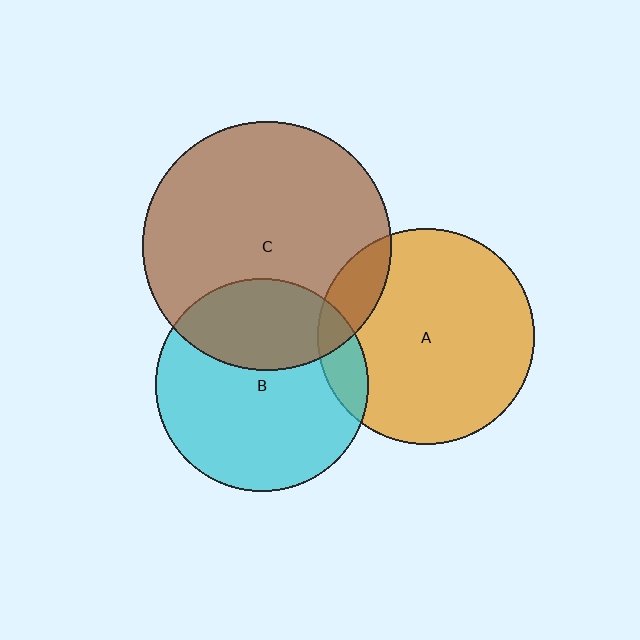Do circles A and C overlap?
Yes.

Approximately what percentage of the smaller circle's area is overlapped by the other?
Approximately 15%.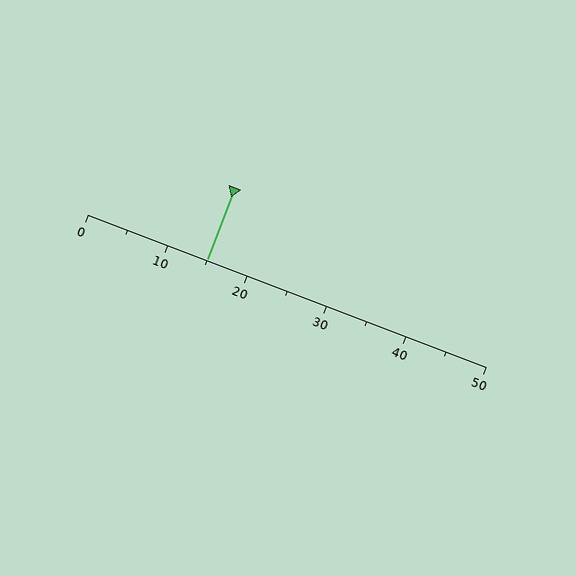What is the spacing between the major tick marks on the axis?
The major ticks are spaced 10 apart.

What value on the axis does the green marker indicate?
The marker indicates approximately 15.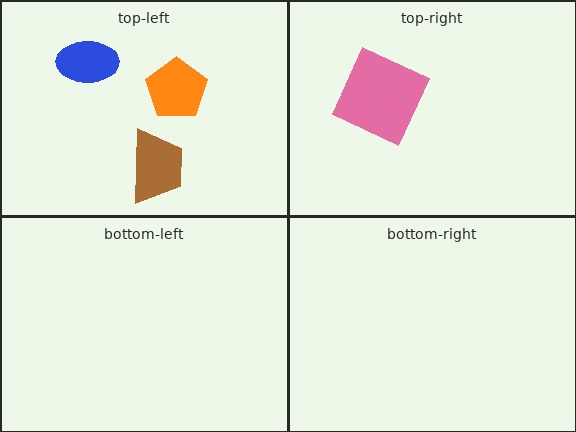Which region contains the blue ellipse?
The top-left region.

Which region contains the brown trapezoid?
The top-left region.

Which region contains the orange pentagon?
The top-left region.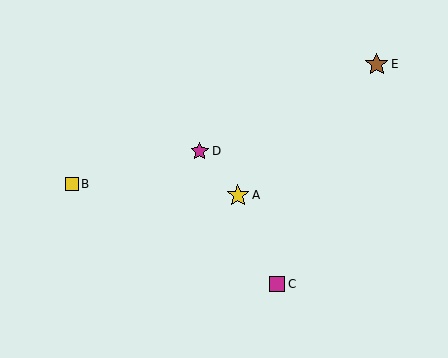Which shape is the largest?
The brown star (labeled E) is the largest.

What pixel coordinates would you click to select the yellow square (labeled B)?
Click at (72, 184) to select the yellow square B.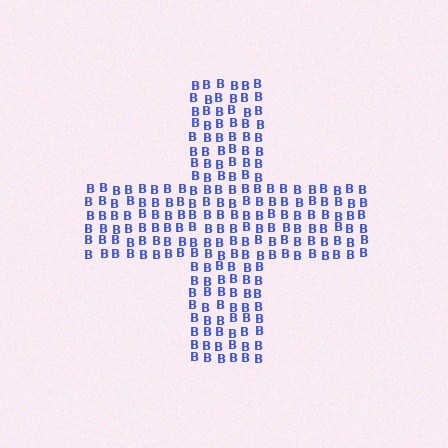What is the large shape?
The large shape is a cross.